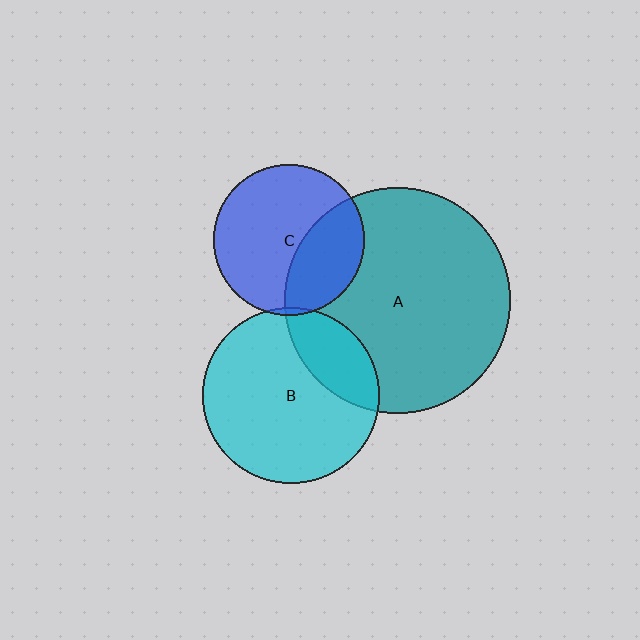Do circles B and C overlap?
Yes.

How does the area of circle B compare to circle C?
Approximately 1.4 times.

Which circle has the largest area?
Circle A (teal).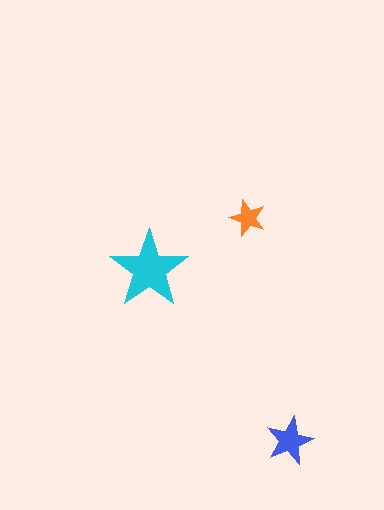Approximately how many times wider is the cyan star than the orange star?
About 2 times wider.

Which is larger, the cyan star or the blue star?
The cyan one.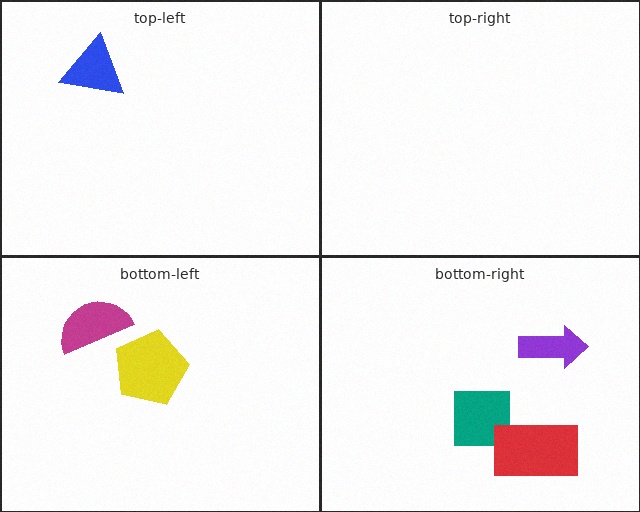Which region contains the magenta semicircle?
The bottom-left region.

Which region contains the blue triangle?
The top-left region.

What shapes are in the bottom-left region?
The yellow pentagon, the magenta semicircle.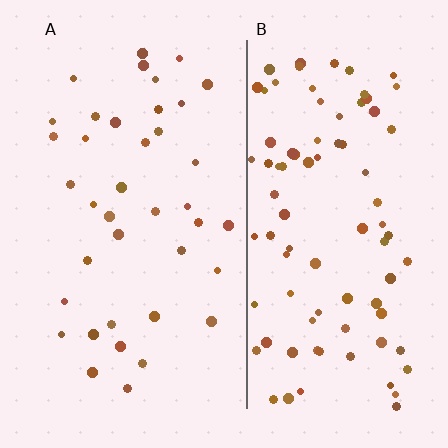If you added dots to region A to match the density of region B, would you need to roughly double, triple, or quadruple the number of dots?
Approximately double.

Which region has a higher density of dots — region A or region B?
B (the right).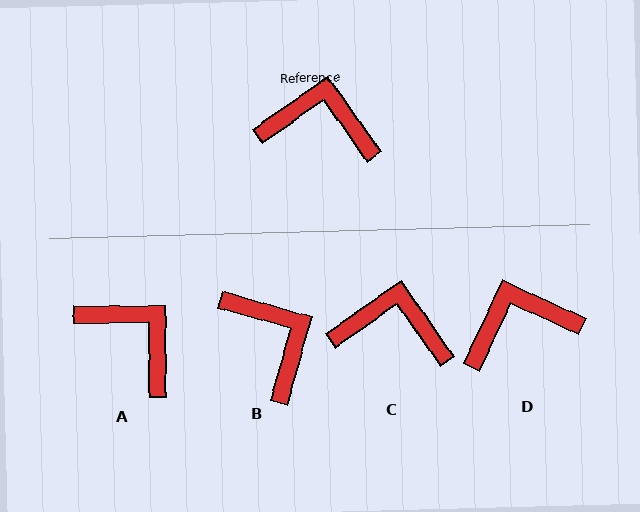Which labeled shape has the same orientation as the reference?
C.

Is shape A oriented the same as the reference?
No, it is off by about 35 degrees.